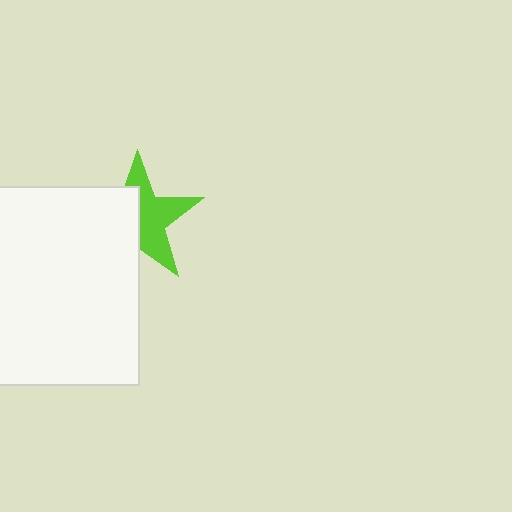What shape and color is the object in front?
The object in front is a white square.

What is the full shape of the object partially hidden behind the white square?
The partially hidden object is a lime star.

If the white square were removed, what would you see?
You would see the complete lime star.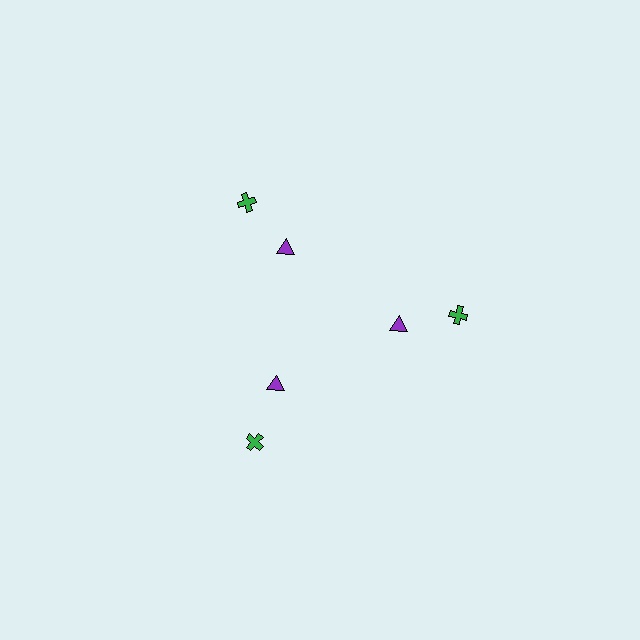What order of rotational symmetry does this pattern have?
This pattern has 3-fold rotational symmetry.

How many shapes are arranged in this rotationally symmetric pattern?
There are 6 shapes, arranged in 3 groups of 2.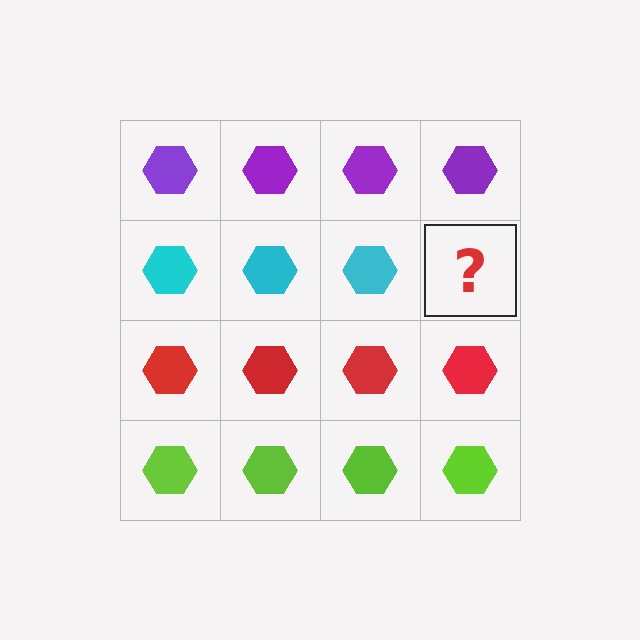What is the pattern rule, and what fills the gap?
The rule is that each row has a consistent color. The gap should be filled with a cyan hexagon.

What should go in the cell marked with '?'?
The missing cell should contain a cyan hexagon.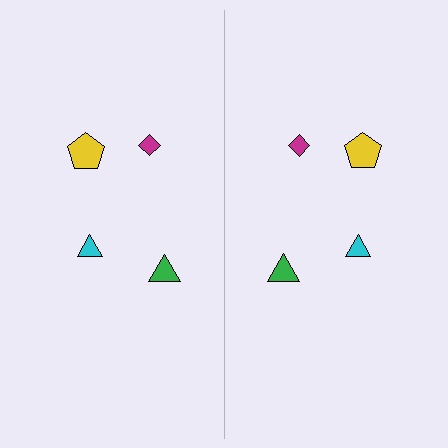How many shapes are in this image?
There are 8 shapes in this image.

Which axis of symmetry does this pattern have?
The pattern has a vertical axis of symmetry running through the center of the image.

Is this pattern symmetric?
Yes, this pattern has bilateral (reflection) symmetry.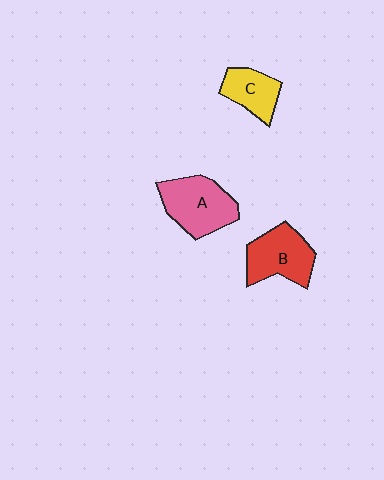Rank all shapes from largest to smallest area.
From largest to smallest: A (pink), B (red), C (yellow).